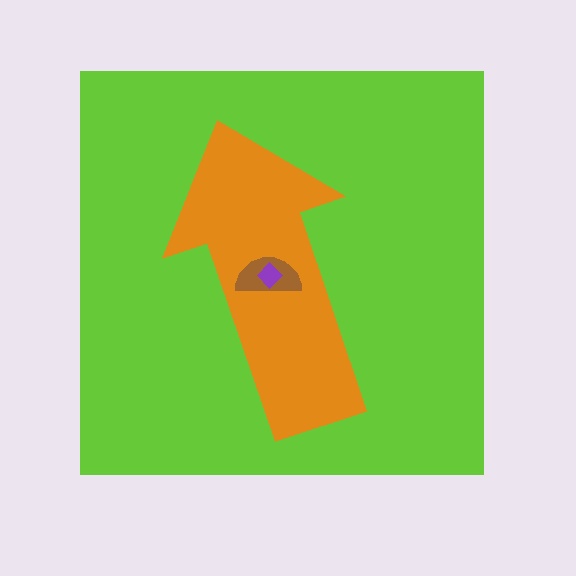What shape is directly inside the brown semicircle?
The purple diamond.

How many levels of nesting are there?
4.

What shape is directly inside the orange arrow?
The brown semicircle.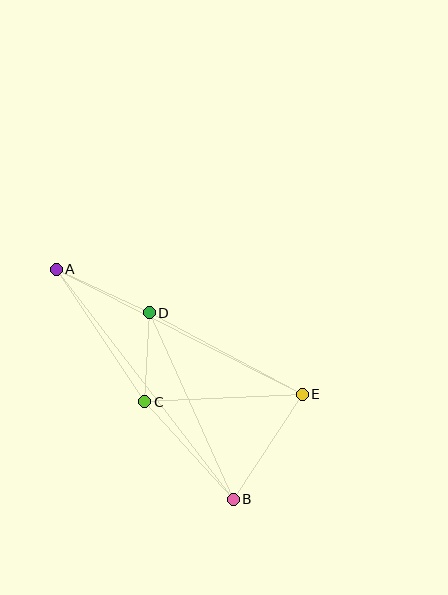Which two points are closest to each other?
Points C and D are closest to each other.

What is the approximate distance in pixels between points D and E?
The distance between D and E is approximately 173 pixels.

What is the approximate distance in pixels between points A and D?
The distance between A and D is approximately 103 pixels.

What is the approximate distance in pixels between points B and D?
The distance between B and D is approximately 205 pixels.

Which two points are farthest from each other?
Points A and B are farthest from each other.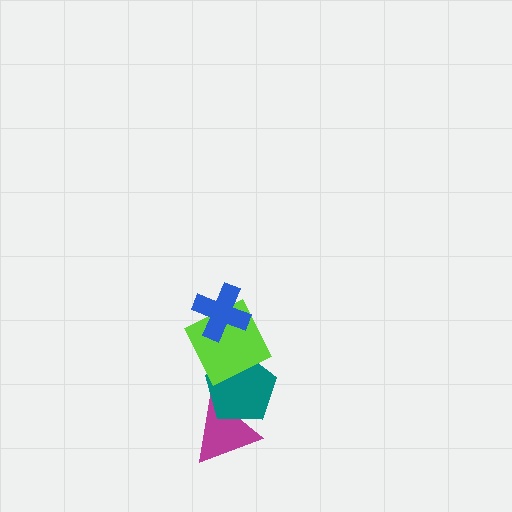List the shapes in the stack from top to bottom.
From top to bottom: the blue cross, the lime square, the teal pentagon, the magenta triangle.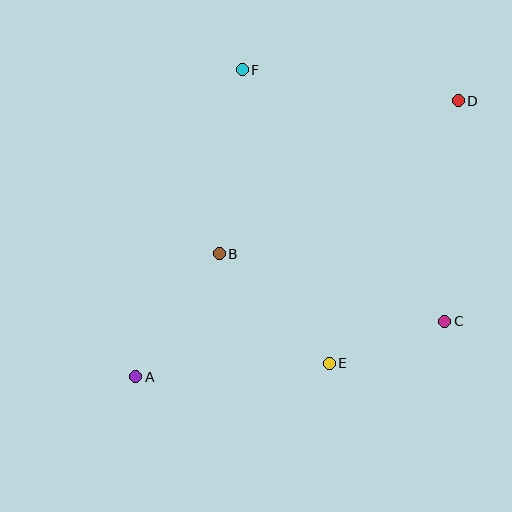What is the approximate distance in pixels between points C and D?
The distance between C and D is approximately 221 pixels.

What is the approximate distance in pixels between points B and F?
The distance between B and F is approximately 186 pixels.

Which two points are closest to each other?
Points C and E are closest to each other.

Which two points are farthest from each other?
Points A and D are farthest from each other.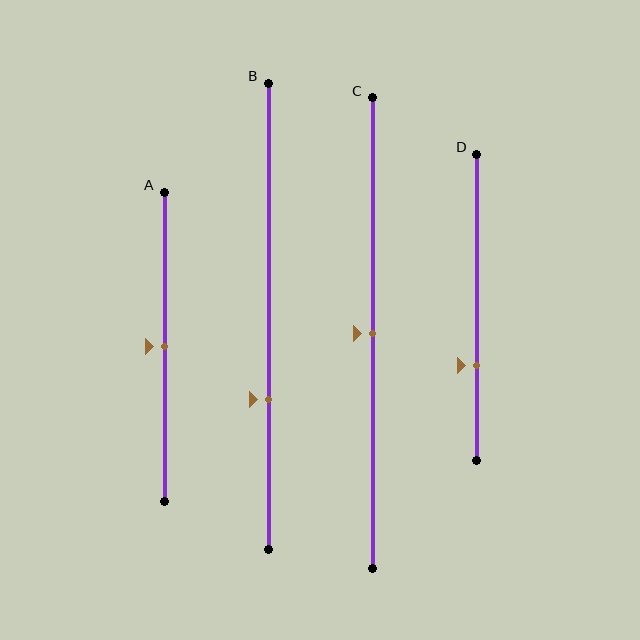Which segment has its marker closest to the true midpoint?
Segment A has its marker closest to the true midpoint.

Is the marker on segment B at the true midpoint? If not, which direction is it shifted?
No, the marker on segment B is shifted downward by about 18% of the segment length.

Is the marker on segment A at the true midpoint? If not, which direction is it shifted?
Yes, the marker on segment A is at the true midpoint.